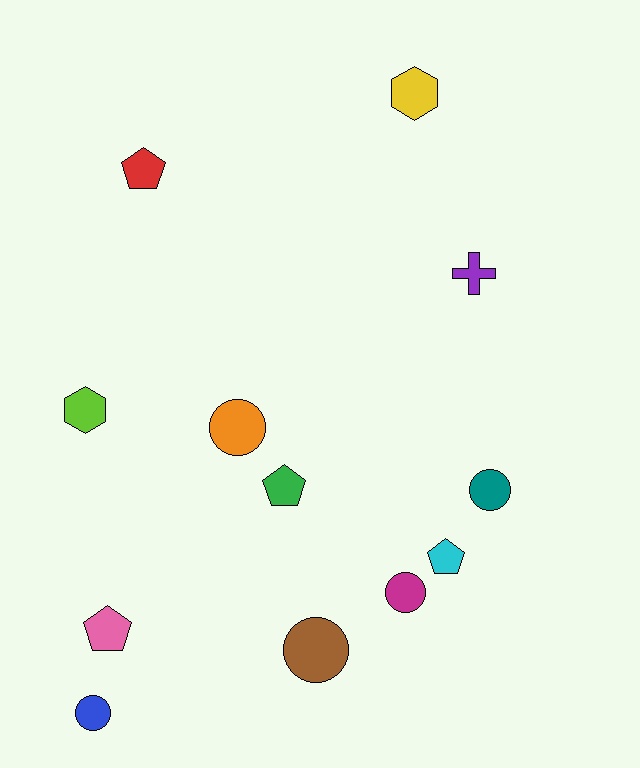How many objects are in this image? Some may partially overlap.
There are 12 objects.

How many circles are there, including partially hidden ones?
There are 5 circles.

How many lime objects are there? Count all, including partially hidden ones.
There is 1 lime object.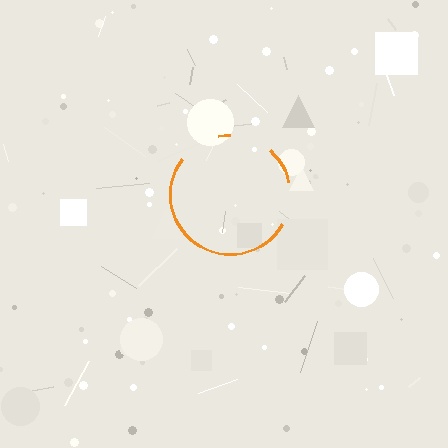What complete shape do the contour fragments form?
The contour fragments form a circle.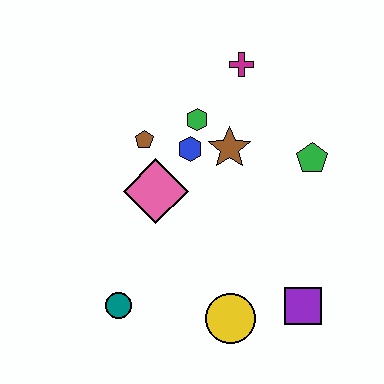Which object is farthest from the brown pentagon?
The purple square is farthest from the brown pentagon.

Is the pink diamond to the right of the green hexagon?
No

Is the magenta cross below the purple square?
No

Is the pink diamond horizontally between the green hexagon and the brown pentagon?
Yes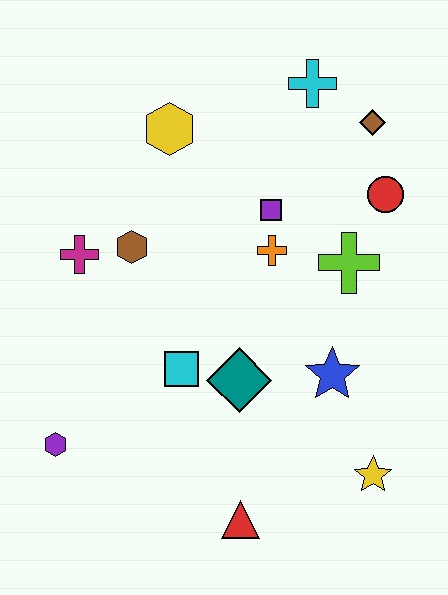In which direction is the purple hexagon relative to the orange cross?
The purple hexagon is to the left of the orange cross.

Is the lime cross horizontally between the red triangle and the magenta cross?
No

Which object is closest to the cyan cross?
The brown diamond is closest to the cyan cross.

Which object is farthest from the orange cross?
The purple hexagon is farthest from the orange cross.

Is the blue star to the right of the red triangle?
Yes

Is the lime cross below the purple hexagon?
No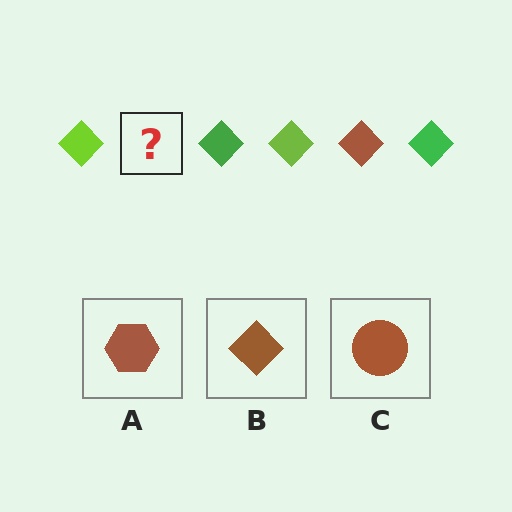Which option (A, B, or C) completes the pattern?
B.